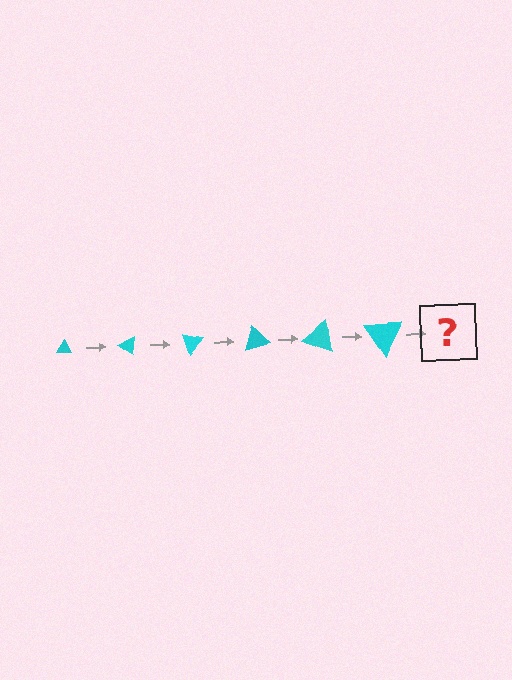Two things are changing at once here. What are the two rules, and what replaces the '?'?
The two rules are that the triangle grows larger each step and it rotates 35 degrees each step. The '?' should be a triangle, larger than the previous one and rotated 210 degrees from the start.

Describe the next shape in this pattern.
It should be a triangle, larger than the previous one and rotated 210 degrees from the start.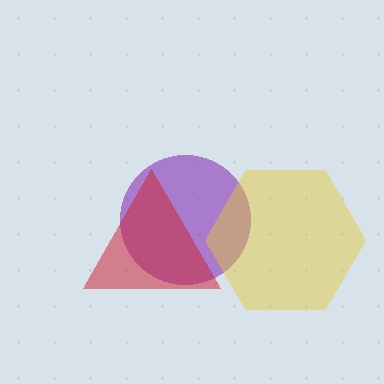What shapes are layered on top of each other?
The layered shapes are: a purple circle, a red triangle, a yellow hexagon.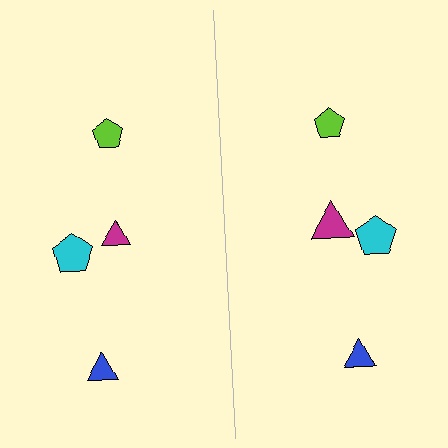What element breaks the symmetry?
The magenta triangle on the right side has a different size than its mirror counterpart.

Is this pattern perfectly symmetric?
No, the pattern is not perfectly symmetric. The magenta triangle on the right side has a different size than its mirror counterpart.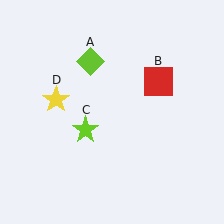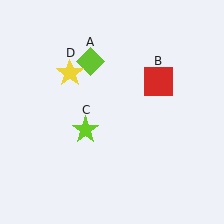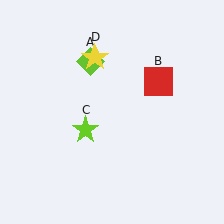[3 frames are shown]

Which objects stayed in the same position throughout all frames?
Lime diamond (object A) and red square (object B) and lime star (object C) remained stationary.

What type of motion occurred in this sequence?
The yellow star (object D) rotated clockwise around the center of the scene.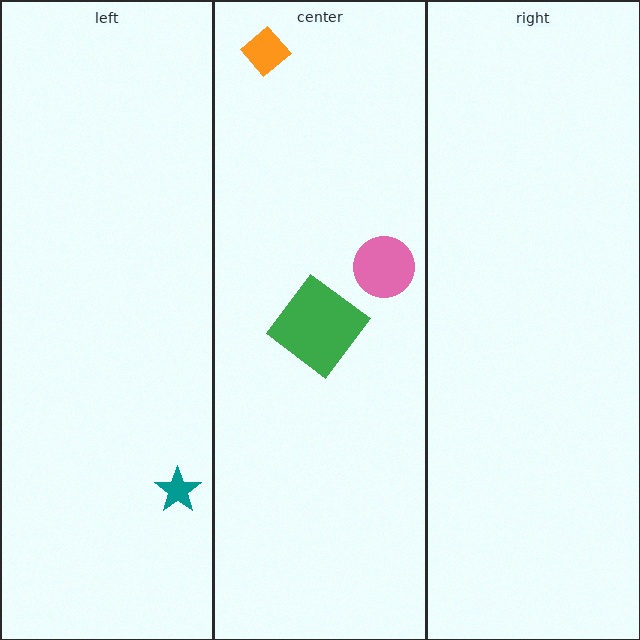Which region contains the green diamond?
The center region.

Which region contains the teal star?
The left region.